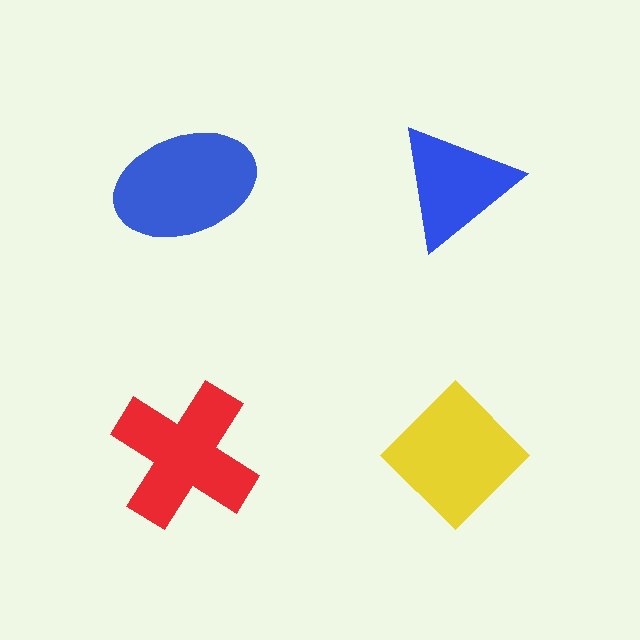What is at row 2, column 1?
A red cross.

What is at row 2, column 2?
A yellow diamond.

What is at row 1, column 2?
A blue triangle.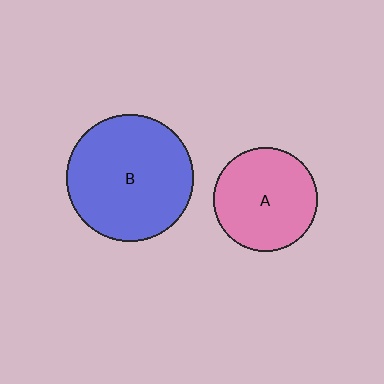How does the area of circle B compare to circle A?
Approximately 1.5 times.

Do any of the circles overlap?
No, none of the circles overlap.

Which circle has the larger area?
Circle B (blue).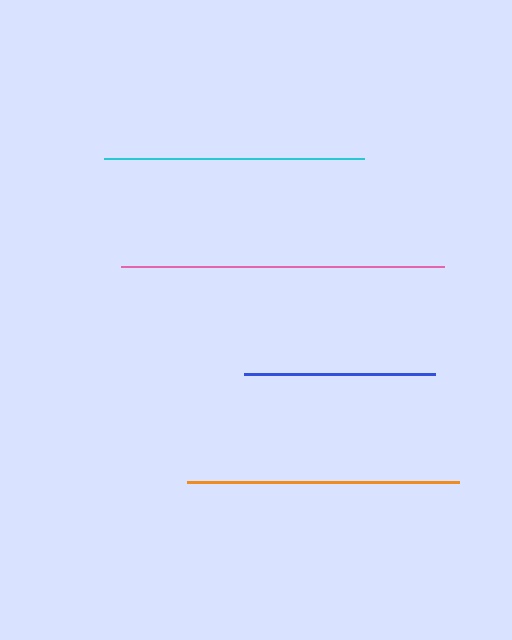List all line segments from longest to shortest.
From longest to shortest: pink, orange, cyan, blue.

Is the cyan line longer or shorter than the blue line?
The cyan line is longer than the blue line.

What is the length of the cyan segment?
The cyan segment is approximately 260 pixels long.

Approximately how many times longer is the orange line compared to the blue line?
The orange line is approximately 1.4 times the length of the blue line.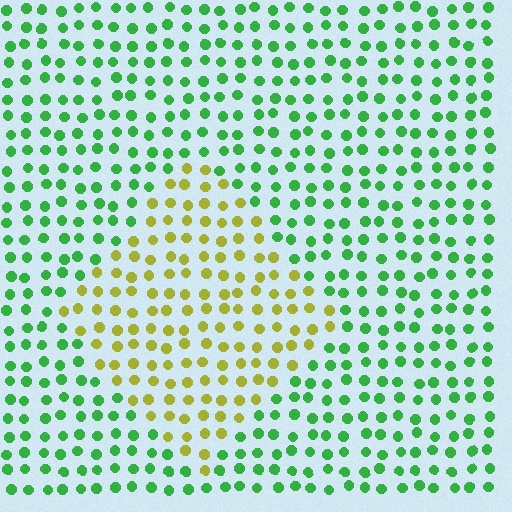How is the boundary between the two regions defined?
The boundary is defined purely by a slight shift in hue (about 61 degrees). Spacing, size, and orientation are identical on both sides.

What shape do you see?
I see a diamond.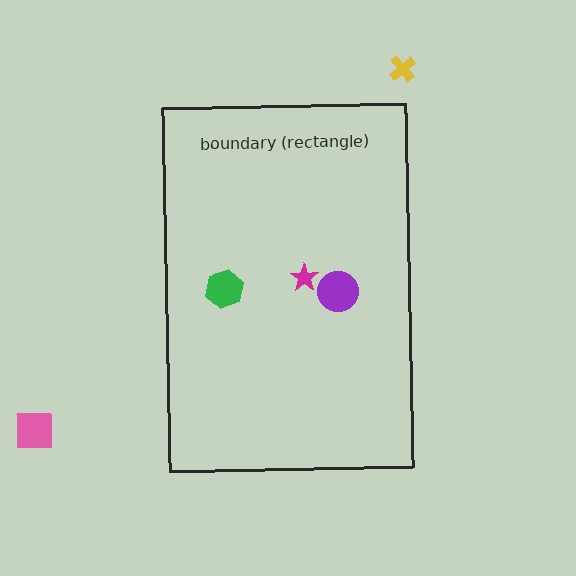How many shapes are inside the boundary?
3 inside, 2 outside.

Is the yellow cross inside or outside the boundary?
Outside.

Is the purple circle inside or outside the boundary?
Inside.